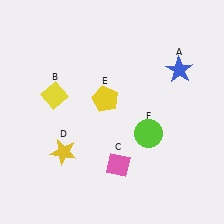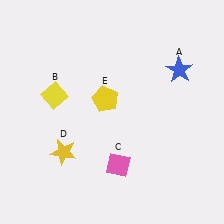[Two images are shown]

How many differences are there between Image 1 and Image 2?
There is 1 difference between the two images.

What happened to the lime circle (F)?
The lime circle (F) was removed in Image 2. It was in the bottom-right area of Image 1.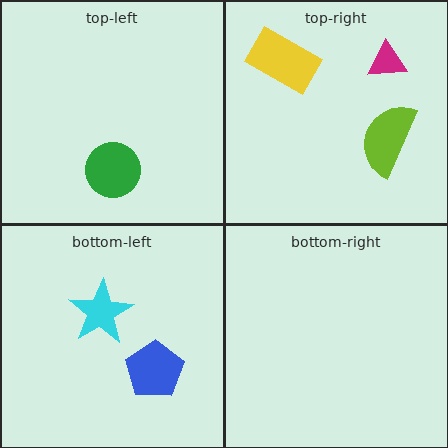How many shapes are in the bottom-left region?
2.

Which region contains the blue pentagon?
The bottom-left region.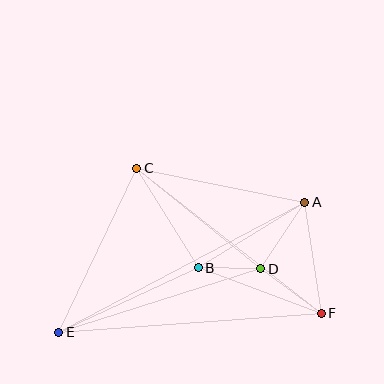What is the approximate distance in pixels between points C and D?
The distance between C and D is approximately 159 pixels.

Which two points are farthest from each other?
Points A and E are farthest from each other.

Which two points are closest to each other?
Points B and D are closest to each other.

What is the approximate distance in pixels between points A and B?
The distance between A and B is approximately 125 pixels.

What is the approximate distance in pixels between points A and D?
The distance between A and D is approximately 80 pixels.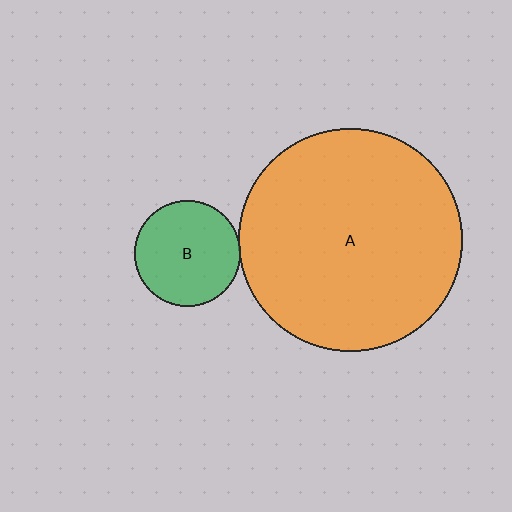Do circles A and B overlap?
Yes.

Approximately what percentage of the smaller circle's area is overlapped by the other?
Approximately 5%.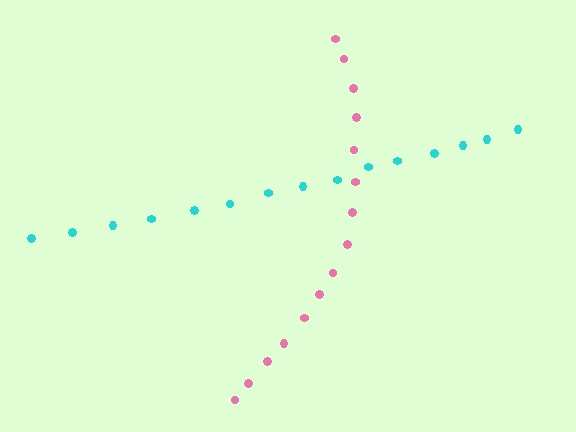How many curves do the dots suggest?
There are 2 distinct paths.